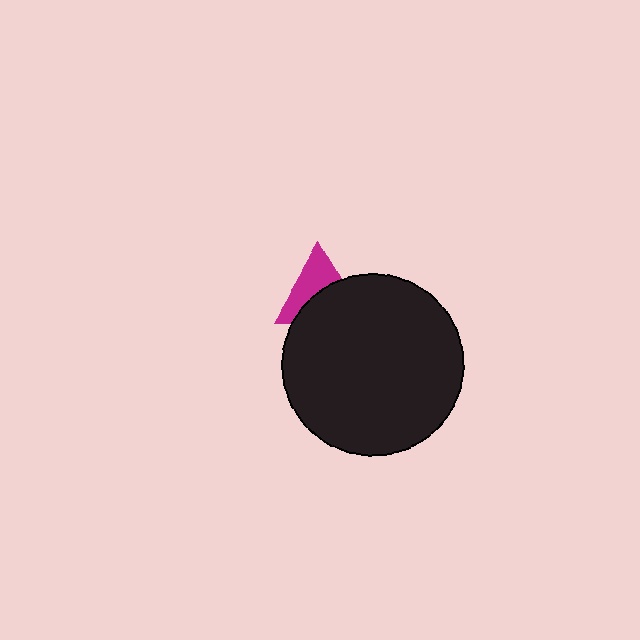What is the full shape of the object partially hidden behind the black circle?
The partially hidden object is a magenta triangle.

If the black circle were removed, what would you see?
You would see the complete magenta triangle.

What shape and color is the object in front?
The object in front is a black circle.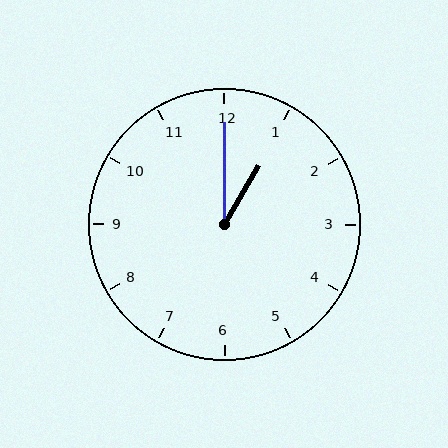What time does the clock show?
1:00.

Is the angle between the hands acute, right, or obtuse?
It is acute.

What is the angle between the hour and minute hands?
Approximately 30 degrees.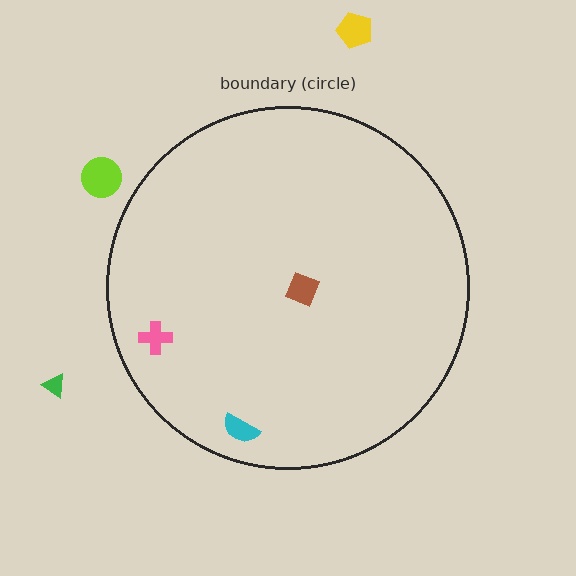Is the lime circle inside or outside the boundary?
Outside.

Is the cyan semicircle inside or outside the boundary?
Inside.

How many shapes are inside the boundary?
3 inside, 3 outside.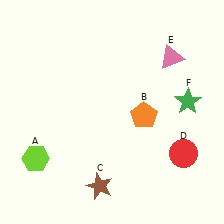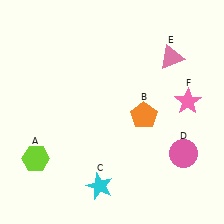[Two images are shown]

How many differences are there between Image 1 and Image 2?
There are 3 differences between the two images.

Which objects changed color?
C changed from brown to cyan. D changed from red to pink. F changed from green to pink.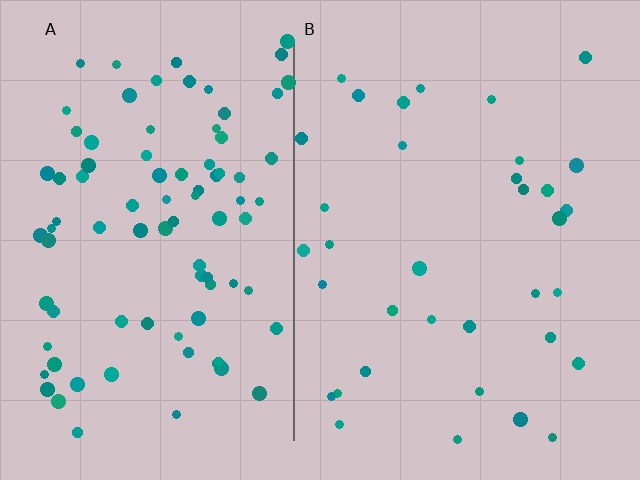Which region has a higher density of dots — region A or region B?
A (the left).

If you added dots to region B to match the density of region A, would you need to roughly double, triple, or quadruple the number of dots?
Approximately triple.